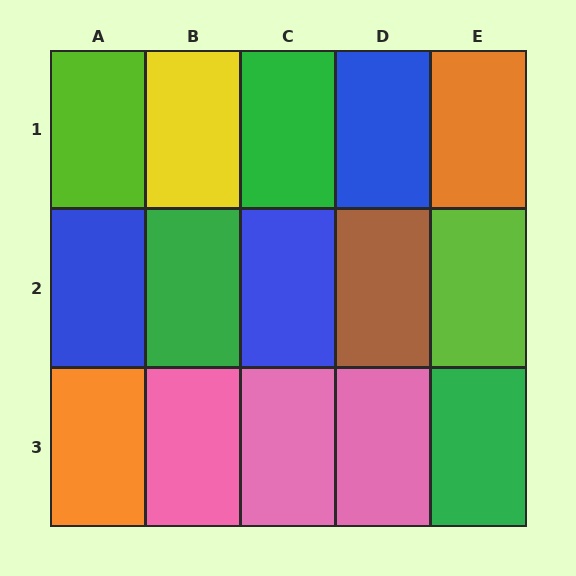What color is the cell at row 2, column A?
Blue.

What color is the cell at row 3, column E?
Green.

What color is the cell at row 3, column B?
Pink.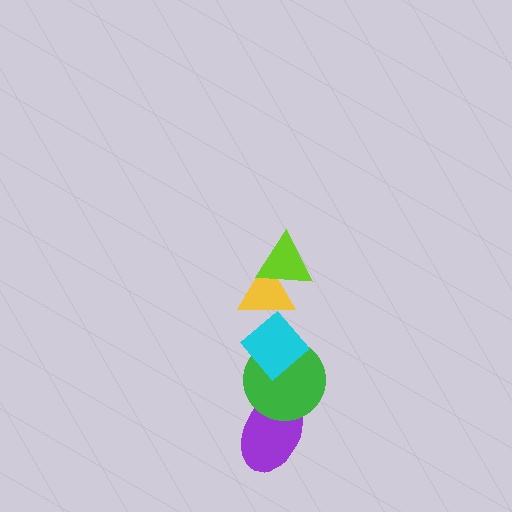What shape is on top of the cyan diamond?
The yellow triangle is on top of the cyan diamond.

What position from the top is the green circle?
The green circle is 4th from the top.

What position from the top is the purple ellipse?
The purple ellipse is 5th from the top.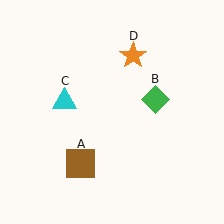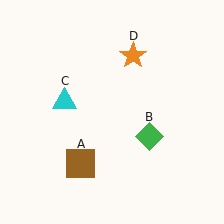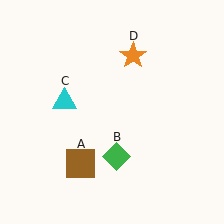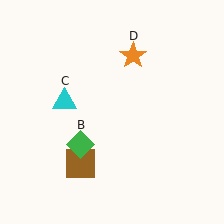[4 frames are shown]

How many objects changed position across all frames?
1 object changed position: green diamond (object B).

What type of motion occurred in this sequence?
The green diamond (object B) rotated clockwise around the center of the scene.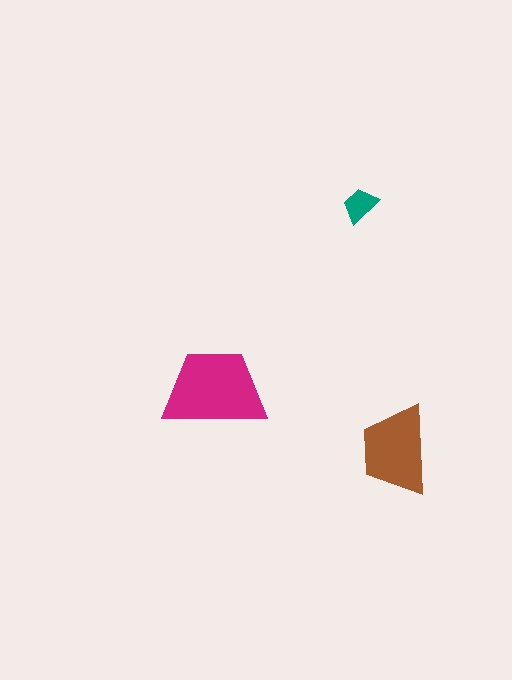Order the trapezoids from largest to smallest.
the magenta one, the brown one, the teal one.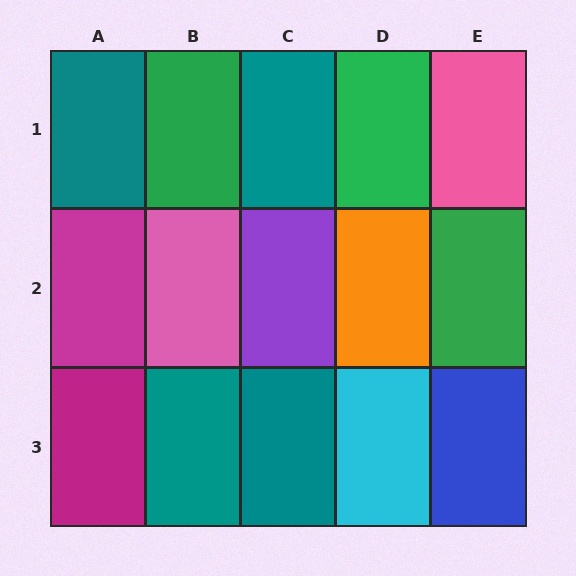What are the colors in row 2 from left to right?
Magenta, pink, purple, orange, green.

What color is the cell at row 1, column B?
Green.